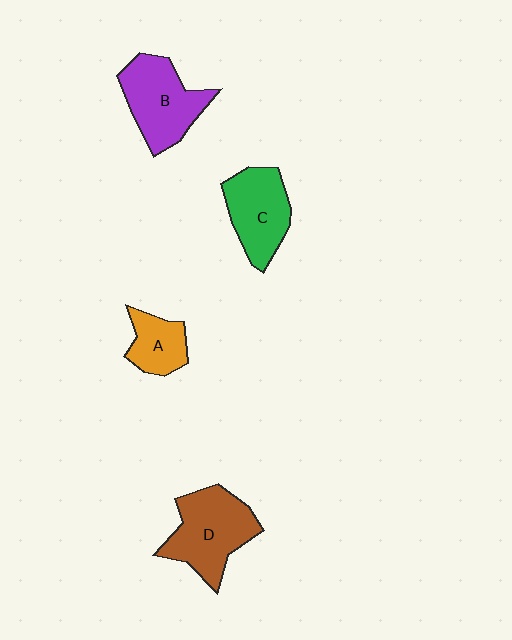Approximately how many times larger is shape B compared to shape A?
Approximately 1.8 times.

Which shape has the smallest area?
Shape A (orange).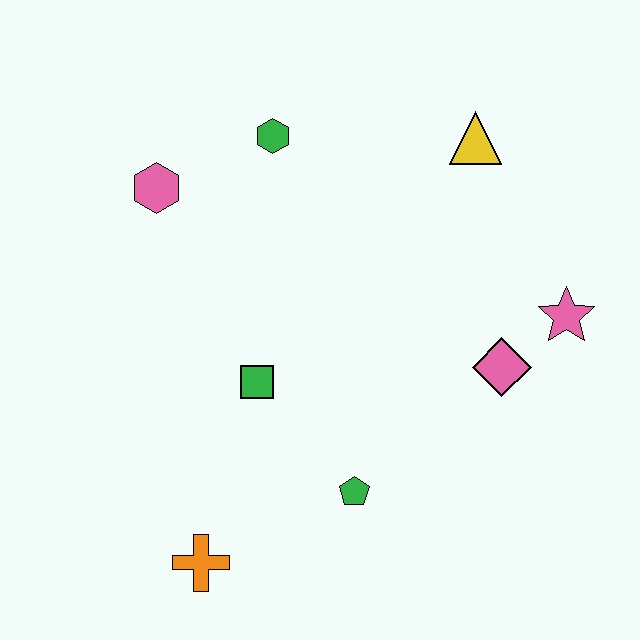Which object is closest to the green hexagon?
The pink hexagon is closest to the green hexagon.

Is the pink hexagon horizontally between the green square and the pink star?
No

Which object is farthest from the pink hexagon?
The pink star is farthest from the pink hexagon.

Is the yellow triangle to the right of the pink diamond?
No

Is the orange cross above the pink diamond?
No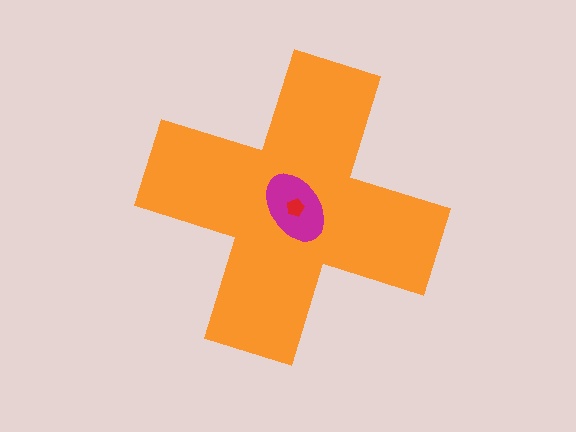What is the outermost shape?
The orange cross.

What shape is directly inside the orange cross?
The magenta ellipse.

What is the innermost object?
The red pentagon.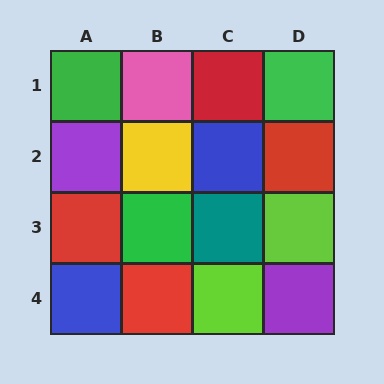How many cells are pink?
1 cell is pink.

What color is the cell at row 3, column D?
Lime.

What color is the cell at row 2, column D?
Red.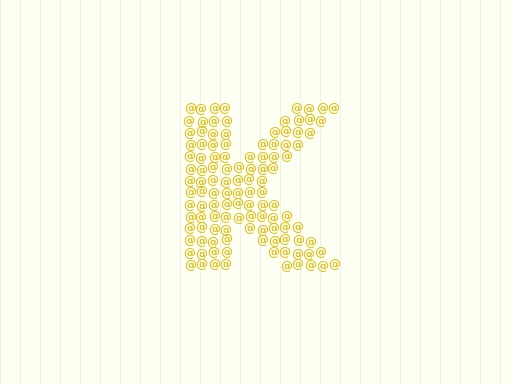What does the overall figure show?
The overall figure shows the letter K.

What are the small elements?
The small elements are at signs.